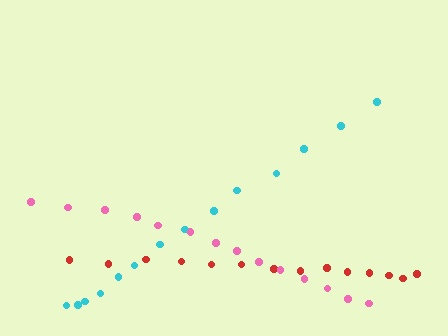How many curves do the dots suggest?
There are 3 distinct paths.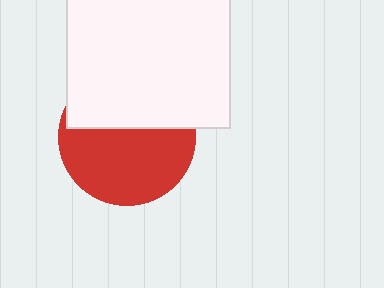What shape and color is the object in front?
The object in front is a white square.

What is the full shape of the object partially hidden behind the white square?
The partially hidden object is a red circle.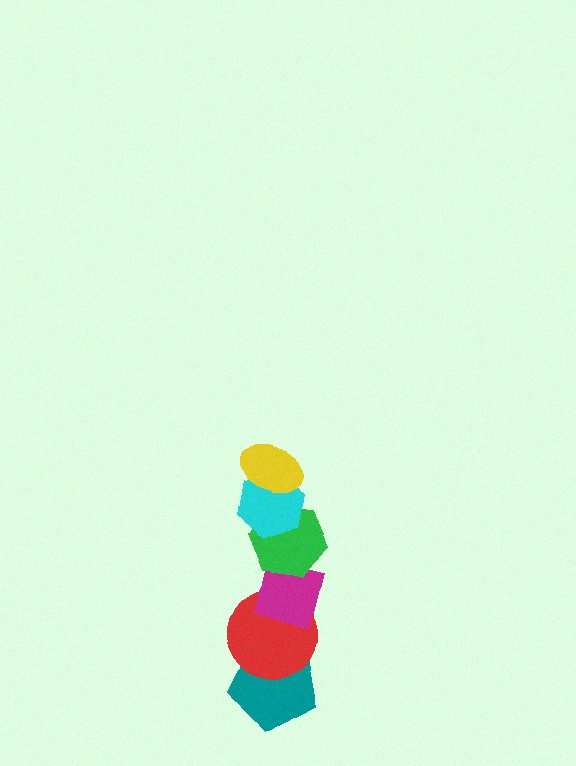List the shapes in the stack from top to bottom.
From top to bottom: the yellow ellipse, the cyan hexagon, the green hexagon, the magenta square, the red circle, the teal pentagon.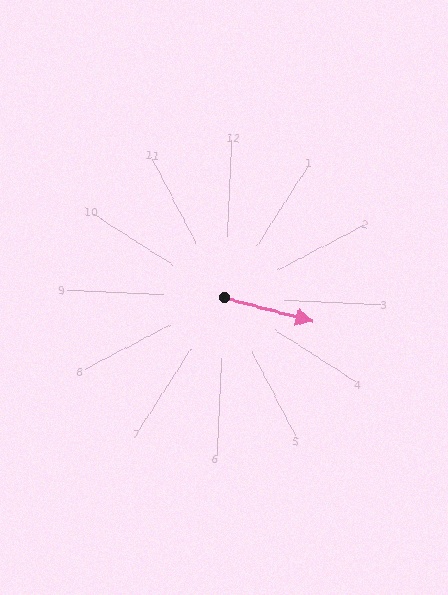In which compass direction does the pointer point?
East.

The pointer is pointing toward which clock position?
Roughly 3 o'clock.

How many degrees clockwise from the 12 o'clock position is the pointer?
Approximately 102 degrees.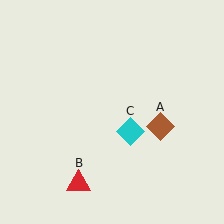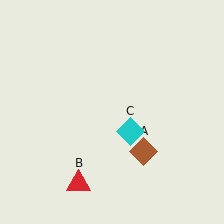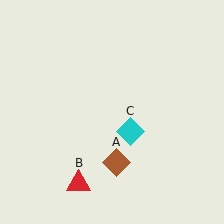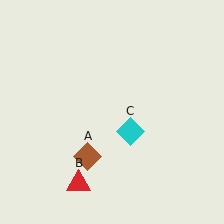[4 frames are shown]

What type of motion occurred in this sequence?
The brown diamond (object A) rotated clockwise around the center of the scene.